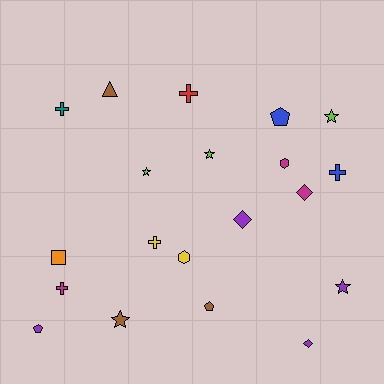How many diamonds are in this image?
There are 3 diamonds.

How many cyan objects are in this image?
There are no cyan objects.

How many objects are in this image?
There are 20 objects.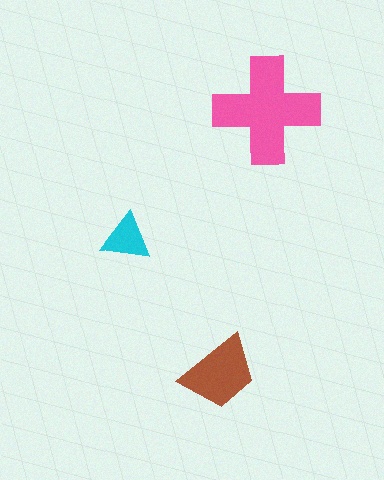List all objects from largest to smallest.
The pink cross, the brown trapezoid, the cyan triangle.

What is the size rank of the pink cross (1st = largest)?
1st.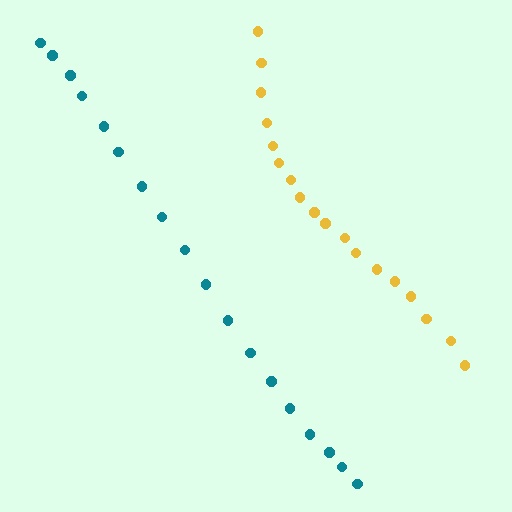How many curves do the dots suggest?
There are 2 distinct paths.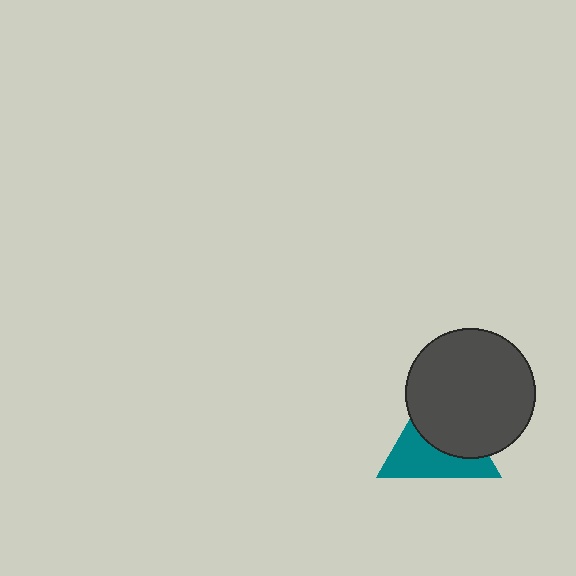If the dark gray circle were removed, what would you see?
You would see the complete teal triangle.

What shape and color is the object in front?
The object in front is a dark gray circle.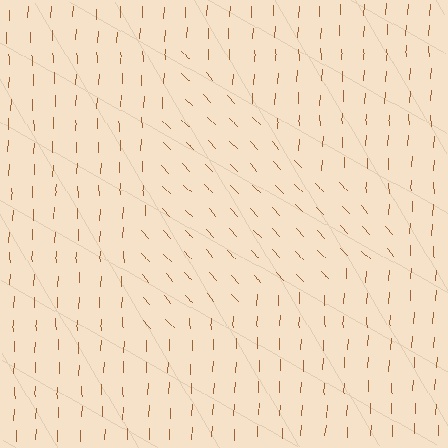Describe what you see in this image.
The image is filled with small brown line segments. A triangle region in the image has lines oriented differently from the surrounding lines, creating a visible texture boundary.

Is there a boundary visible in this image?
Yes, there is a texture boundary formed by a change in line orientation.